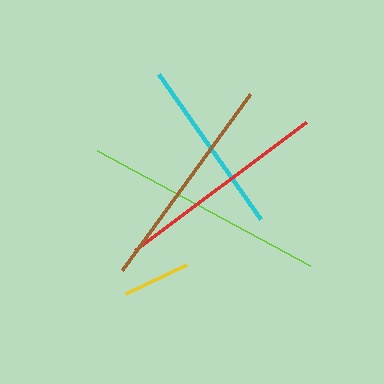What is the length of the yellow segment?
The yellow segment is approximately 67 pixels long.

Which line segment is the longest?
The lime line is the longest at approximately 242 pixels.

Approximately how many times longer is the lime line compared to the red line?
The lime line is approximately 1.1 times the length of the red line.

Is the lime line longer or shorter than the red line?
The lime line is longer than the red line.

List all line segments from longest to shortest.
From longest to shortest: lime, brown, red, cyan, yellow.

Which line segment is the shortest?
The yellow line is the shortest at approximately 67 pixels.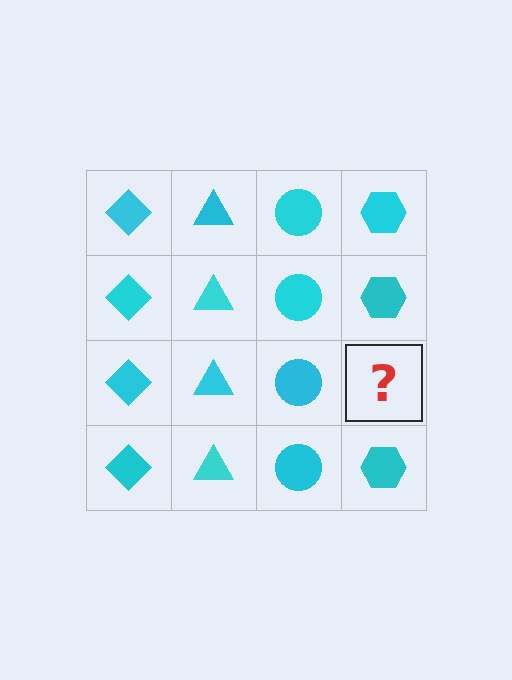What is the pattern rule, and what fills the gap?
The rule is that each column has a consistent shape. The gap should be filled with a cyan hexagon.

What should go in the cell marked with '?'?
The missing cell should contain a cyan hexagon.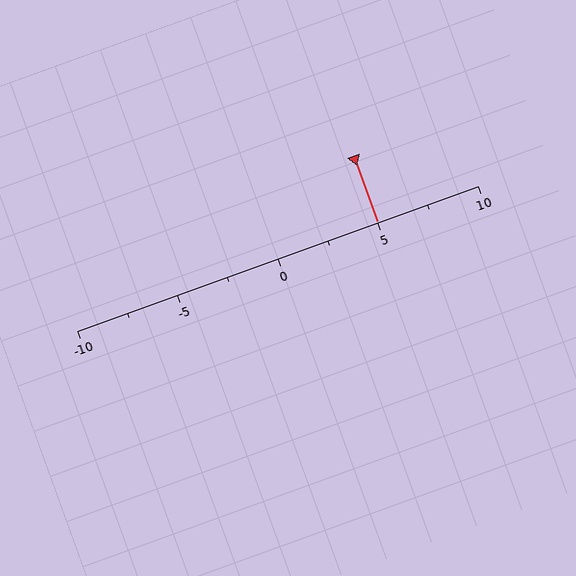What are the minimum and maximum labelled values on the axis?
The axis runs from -10 to 10.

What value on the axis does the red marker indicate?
The marker indicates approximately 5.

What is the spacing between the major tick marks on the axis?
The major ticks are spaced 5 apart.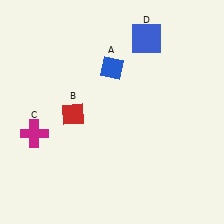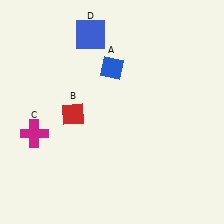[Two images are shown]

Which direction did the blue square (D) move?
The blue square (D) moved left.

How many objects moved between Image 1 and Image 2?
1 object moved between the two images.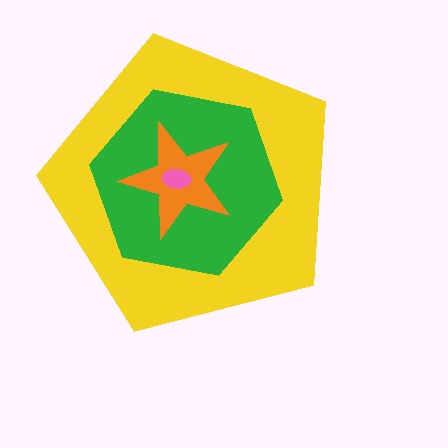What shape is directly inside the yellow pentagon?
The green hexagon.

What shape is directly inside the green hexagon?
The orange star.